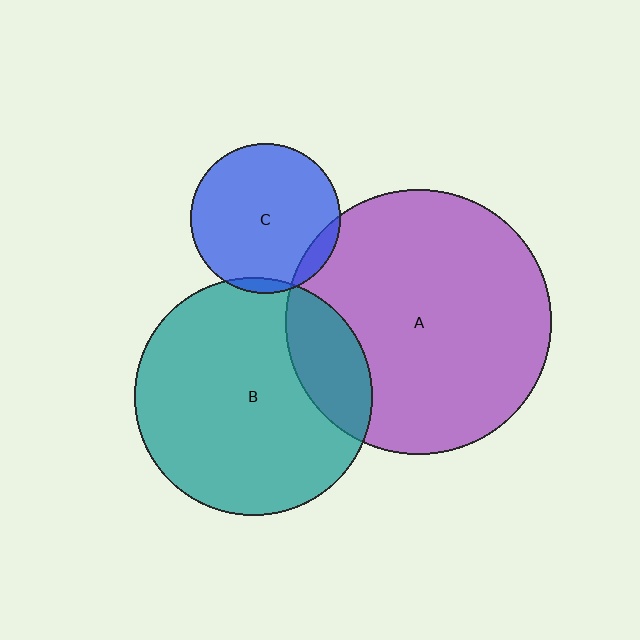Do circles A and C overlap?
Yes.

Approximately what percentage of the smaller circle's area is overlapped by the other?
Approximately 10%.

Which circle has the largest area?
Circle A (purple).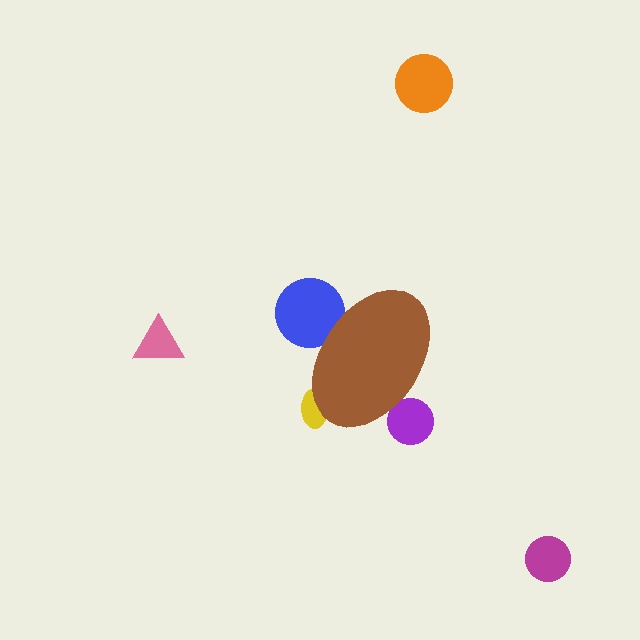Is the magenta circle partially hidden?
No, the magenta circle is fully visible.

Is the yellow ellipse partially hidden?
Yes, the yellow ellipse is partially hidden behind the brown ellipse.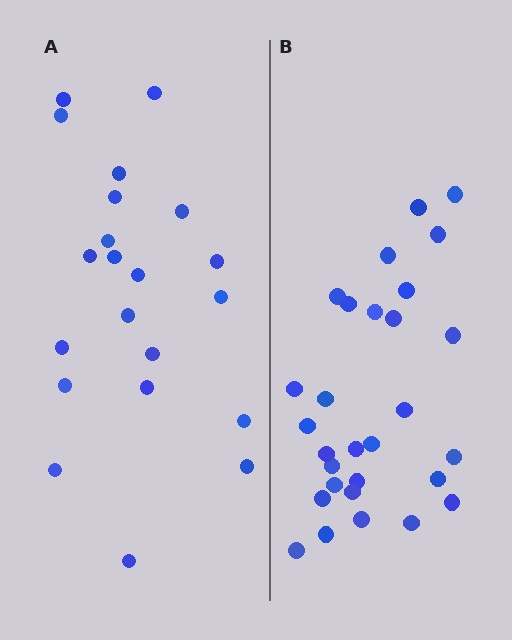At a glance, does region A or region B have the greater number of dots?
Region B (the right region) has more dots.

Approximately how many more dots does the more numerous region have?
Region B has roughly 8 or so more dots than region A.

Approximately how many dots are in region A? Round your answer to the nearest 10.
About 20 dots. (The exact count is 21, which rounds to 20.)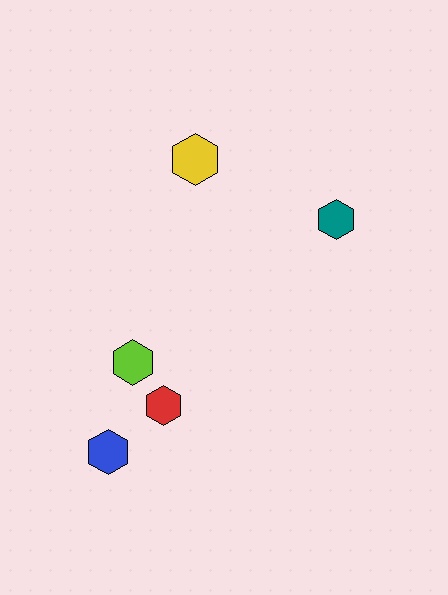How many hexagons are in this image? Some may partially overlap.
There are 5 hexagons.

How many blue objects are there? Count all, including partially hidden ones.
There is 1 blue object.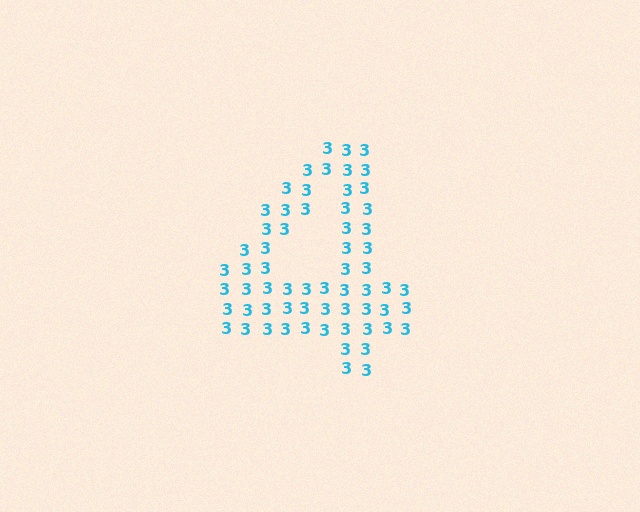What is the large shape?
The large shape is the digit 4.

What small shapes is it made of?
It is made of small digit 3's.